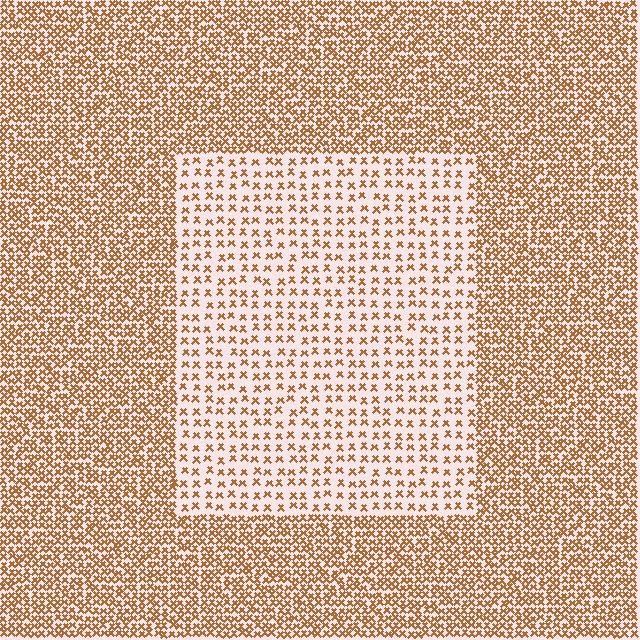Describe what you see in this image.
The image contains small brown elements arranged at two different densities. A rectangle-shaped region is visible where the elements are less densely packed than the surrounding area.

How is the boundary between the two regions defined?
The boundary is defined by a change in element density (approximately 2.4x ratio). All elements are the same color, size, and shape.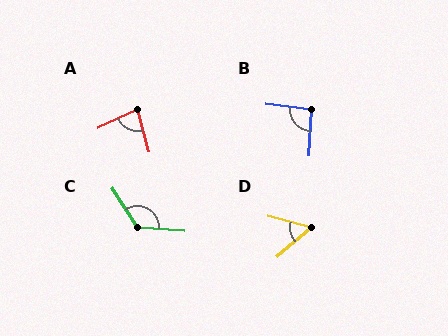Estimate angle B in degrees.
Approximately 95 degrees.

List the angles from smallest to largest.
D (56°), A (80°), B (95°), C (127°).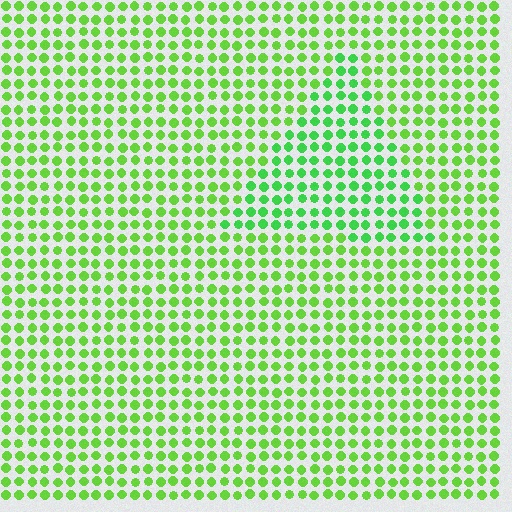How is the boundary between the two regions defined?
The boundary is defined purely by a slight shift in hue (about 23 degrees). Spacing, size, and orientation are identical on both sides.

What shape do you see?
I see a triangle.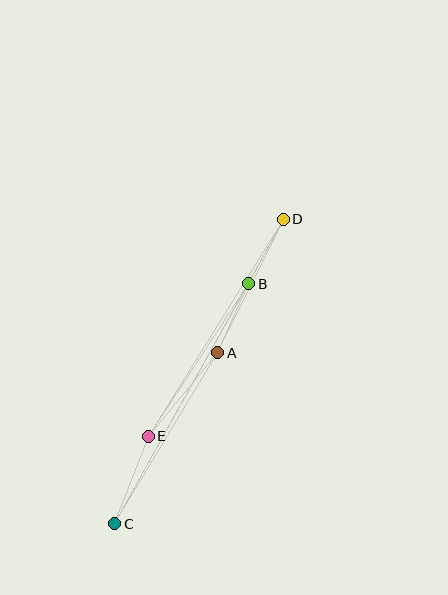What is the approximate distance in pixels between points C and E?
The distance between C and E is approximately 94 pixels.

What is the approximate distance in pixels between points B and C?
The distance between B and C is approximately 275 pixels.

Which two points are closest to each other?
Points B and D are closest to each other.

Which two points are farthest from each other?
Points C and D are farthest from each other.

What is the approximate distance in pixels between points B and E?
The distance between B and E is approximately 183 pixels.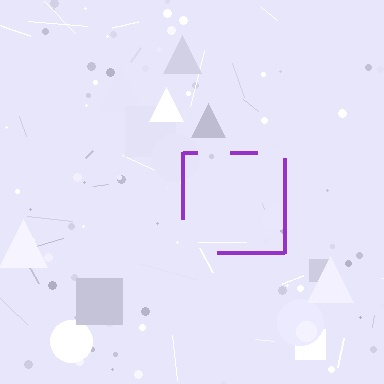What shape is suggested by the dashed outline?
The dashed outline suggests a square.